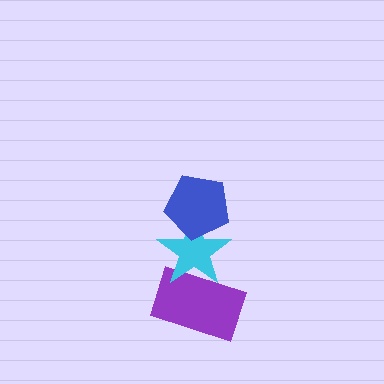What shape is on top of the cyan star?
The blue pentagon is on top of the cyan star.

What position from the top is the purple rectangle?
The purple rectangle is 3rd from the top.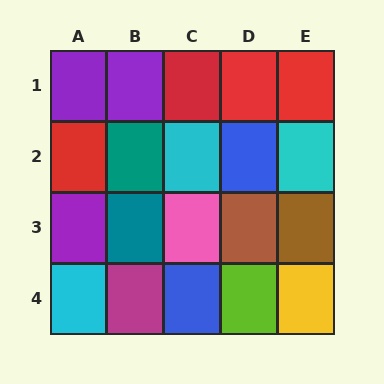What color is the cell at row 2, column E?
Cyan.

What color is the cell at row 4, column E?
Yellow.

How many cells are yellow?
1 cell is yellow.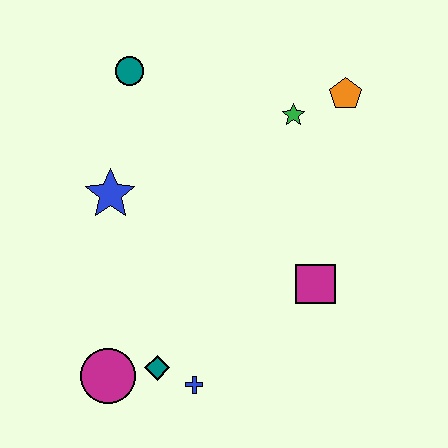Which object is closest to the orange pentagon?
The green star is closest to the orange pentagon.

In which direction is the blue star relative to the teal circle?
The blue star is below the teal circle.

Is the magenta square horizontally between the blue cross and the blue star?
No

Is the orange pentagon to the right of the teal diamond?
Yes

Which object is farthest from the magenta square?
The teal circle is farthest from the magenta square.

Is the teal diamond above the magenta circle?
Yes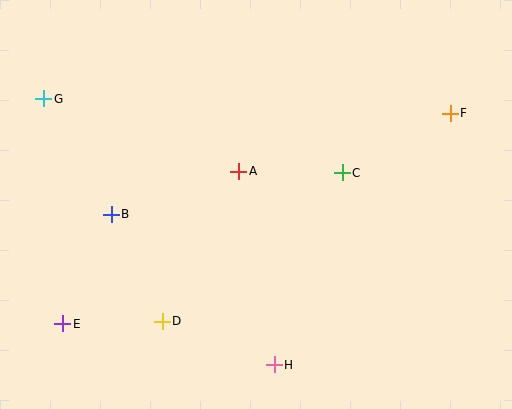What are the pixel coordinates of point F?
Point F is at (450, 113).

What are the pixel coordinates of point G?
Point G is at (44, 99).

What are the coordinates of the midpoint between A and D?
The midpoint between A and D is at (200, 246).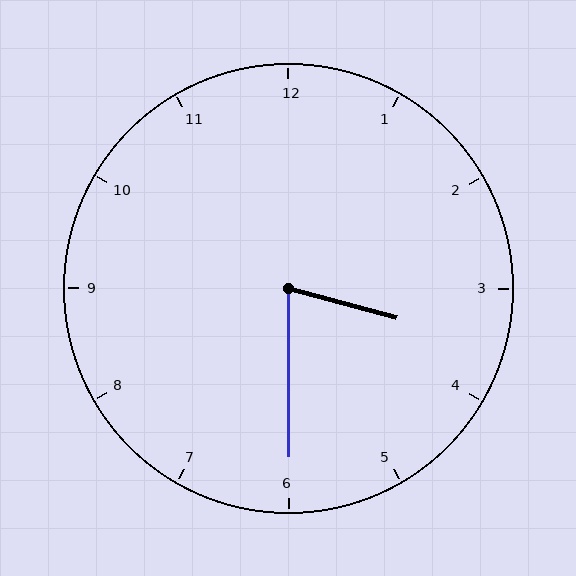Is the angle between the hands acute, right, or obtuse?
It is acute.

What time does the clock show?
3:30.